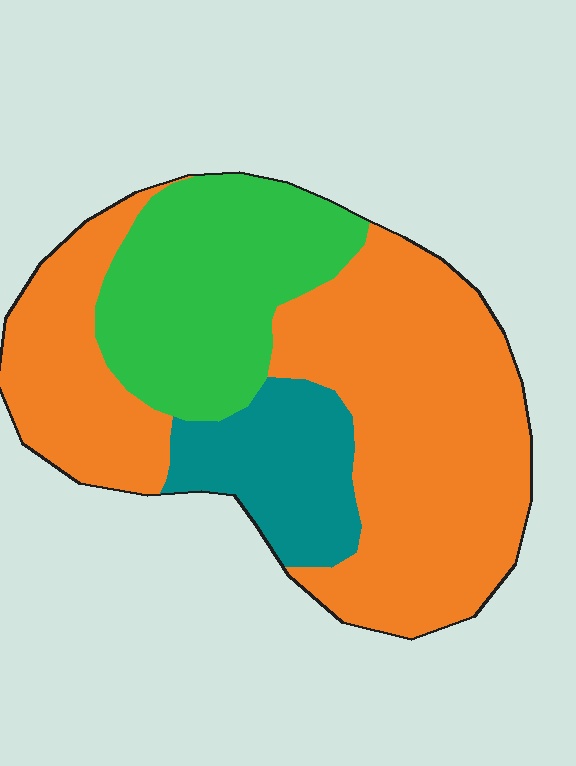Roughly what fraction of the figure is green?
Green covers 26% of the figure.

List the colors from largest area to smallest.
From largest to smallest: orange, green, teal.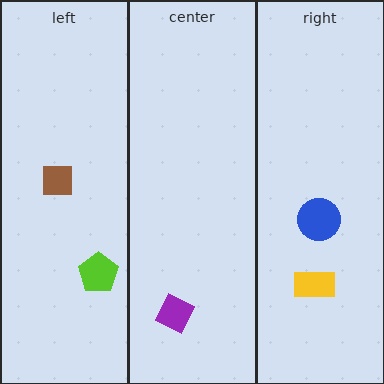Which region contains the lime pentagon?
The left region.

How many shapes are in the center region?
1.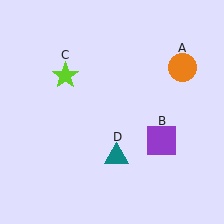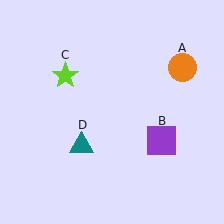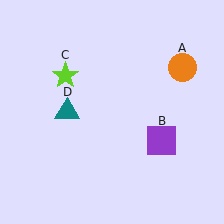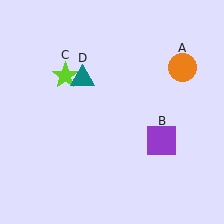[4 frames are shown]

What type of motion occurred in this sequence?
The teal triangle (object D) rotated clockwise around the center of the scene.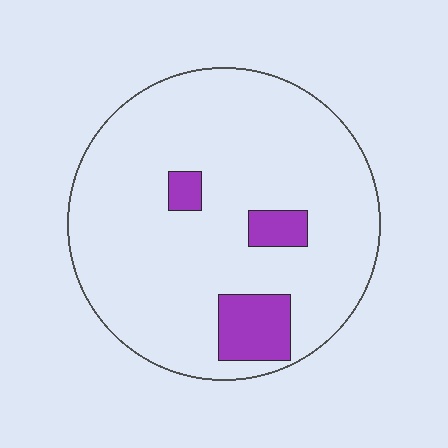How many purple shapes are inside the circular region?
3.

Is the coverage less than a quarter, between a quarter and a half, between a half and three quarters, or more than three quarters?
Less than a quarter.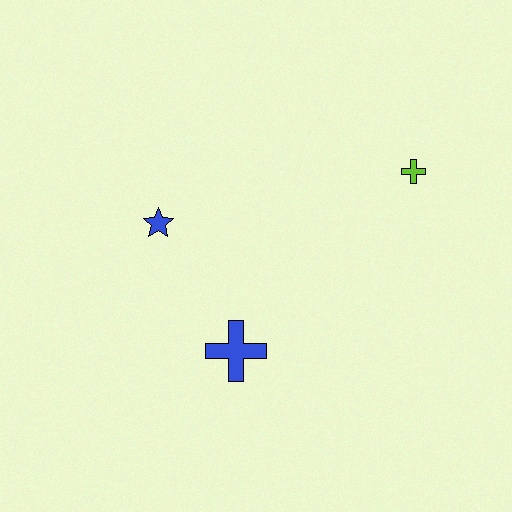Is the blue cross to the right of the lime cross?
No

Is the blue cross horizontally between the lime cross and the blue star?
Yes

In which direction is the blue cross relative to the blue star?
The blue cross is below the blue star.